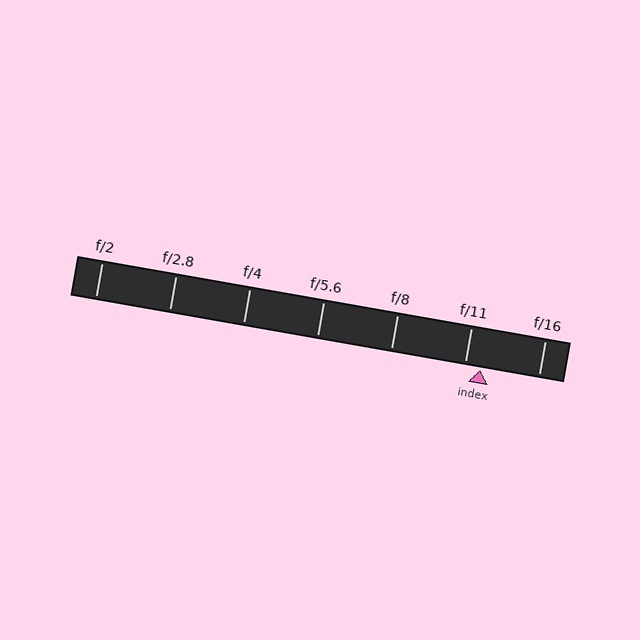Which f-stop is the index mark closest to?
The index mark is closest to f/11.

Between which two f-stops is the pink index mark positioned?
The index mark is between f/11 and f/16.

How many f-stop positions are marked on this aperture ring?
There are 7 f-stop positions marked.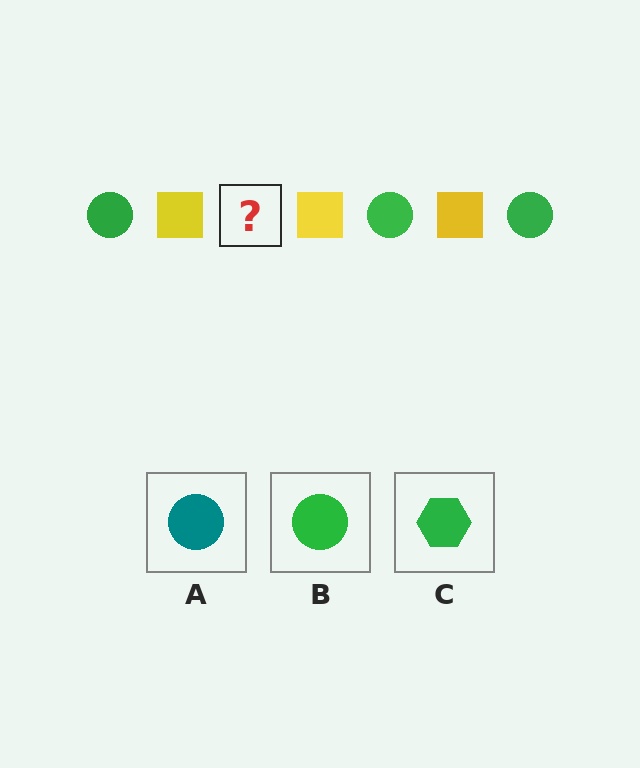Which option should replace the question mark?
Option B.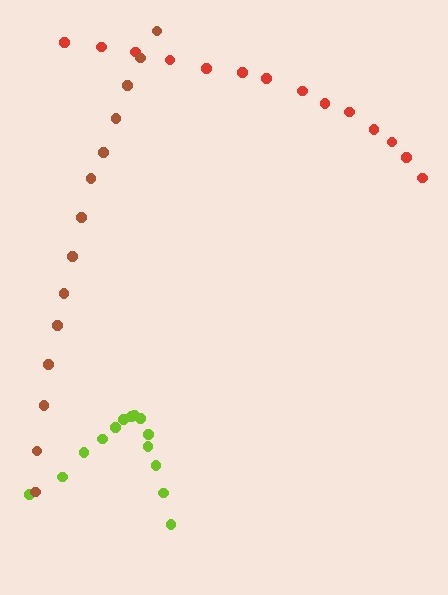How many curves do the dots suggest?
There are 3 distinct paths.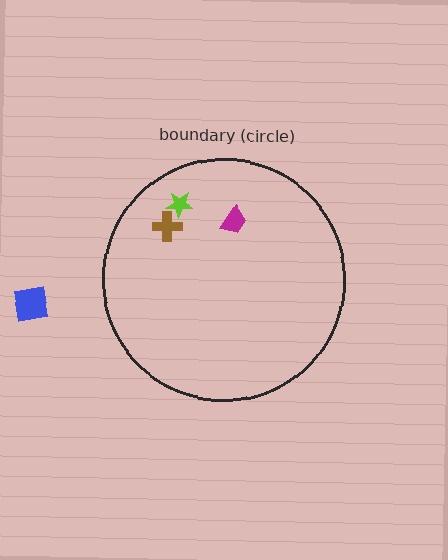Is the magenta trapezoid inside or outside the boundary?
Inside.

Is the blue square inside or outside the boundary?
Outside.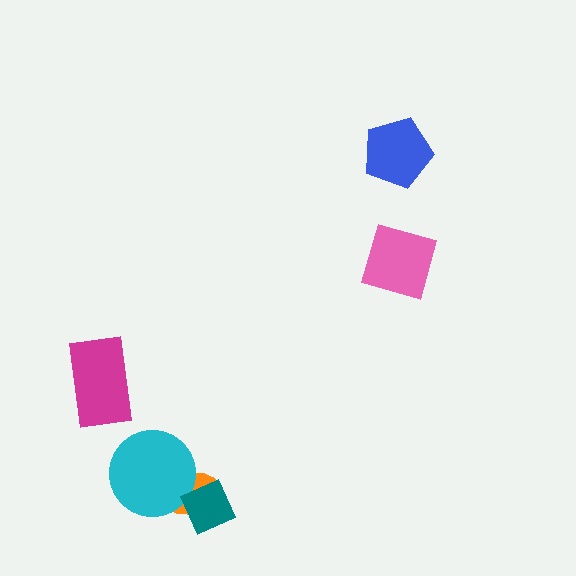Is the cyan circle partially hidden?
Yes, it is partially covered by another shape.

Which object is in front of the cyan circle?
The teal diamond is in front of the cyan circle.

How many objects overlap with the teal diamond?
2 objects overlap with the teal diamond.